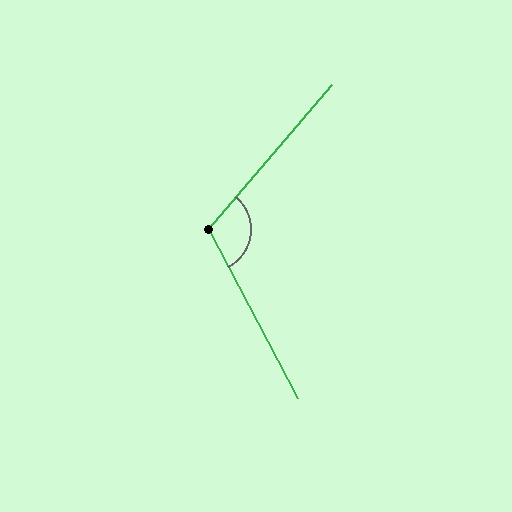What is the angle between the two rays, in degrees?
Approximately 112 degrees.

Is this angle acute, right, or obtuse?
It is obtuse.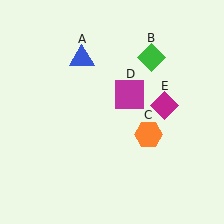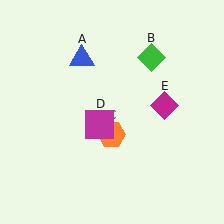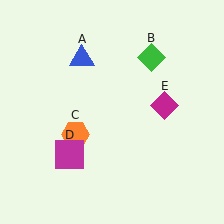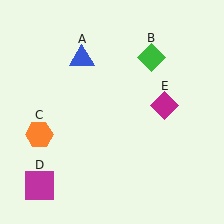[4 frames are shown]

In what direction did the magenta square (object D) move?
The magenta square (object D) moved down and to the left.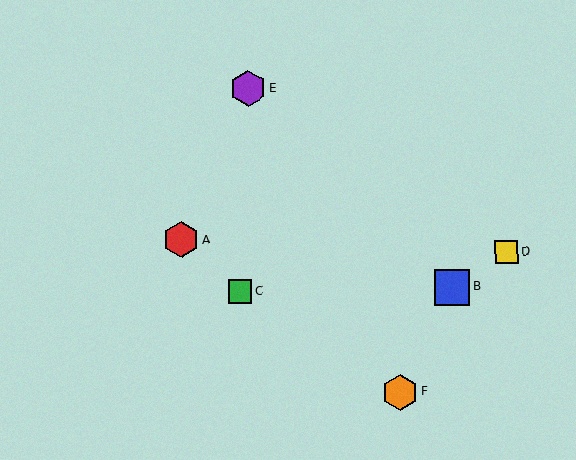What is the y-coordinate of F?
Object F is at y≈392.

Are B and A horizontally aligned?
No, B is at y≈287 and A is at y≈240.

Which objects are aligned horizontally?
Objects B, C are aligned horizontally.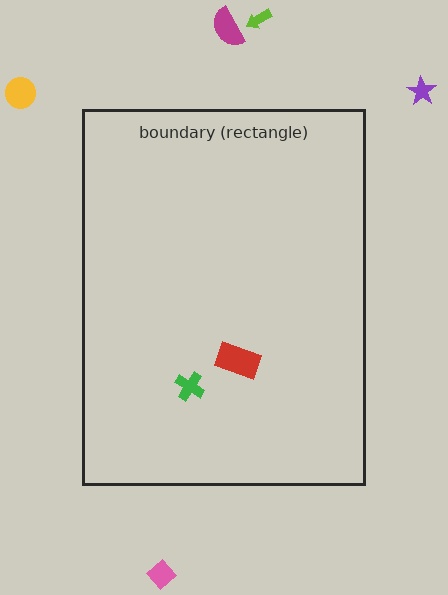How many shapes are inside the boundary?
2 inside, 5 outside.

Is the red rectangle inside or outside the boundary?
Inside.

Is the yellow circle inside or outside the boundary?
Outside.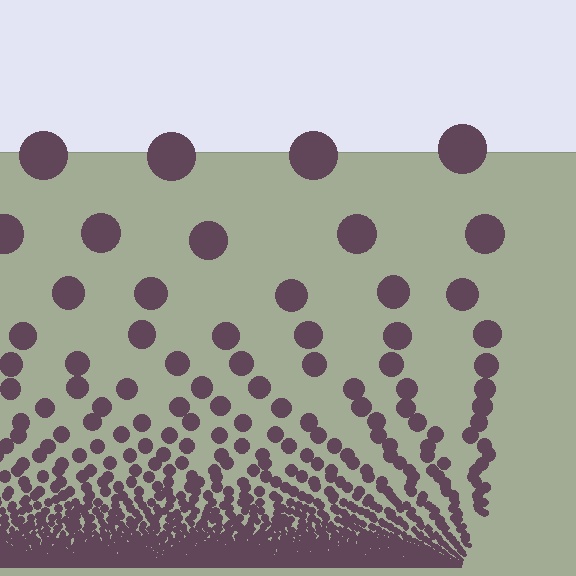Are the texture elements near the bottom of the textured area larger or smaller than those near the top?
Smaller. The gradient is inverted — elements near the bottom are smaller and denser.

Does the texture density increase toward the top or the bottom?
Density increases toward the bottom.